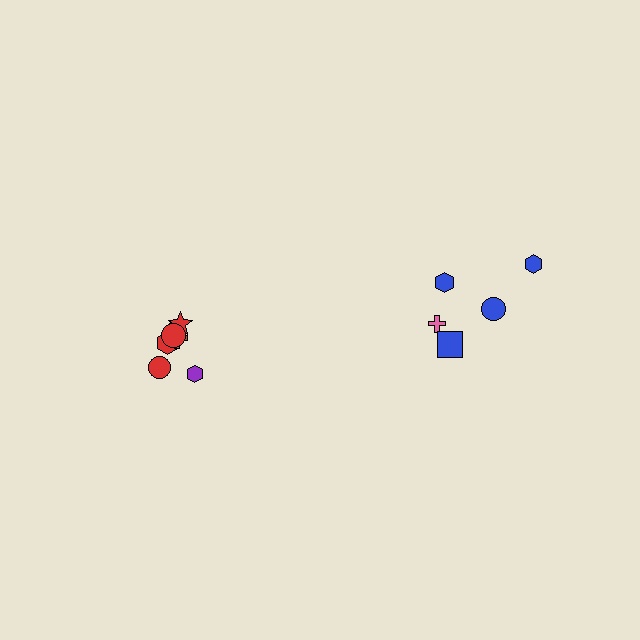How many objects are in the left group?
There are 7 objects.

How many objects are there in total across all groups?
There are 12 objects.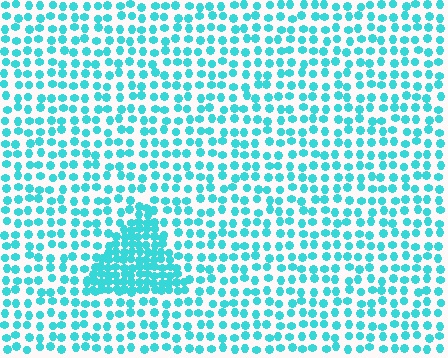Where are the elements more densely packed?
The elements are more densely packed inside the triangle boundary.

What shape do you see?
I see a triangle.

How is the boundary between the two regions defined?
The boundary is defined by a change in element density (approximately 2.3x ratio). All elements are the same color, size, and shape.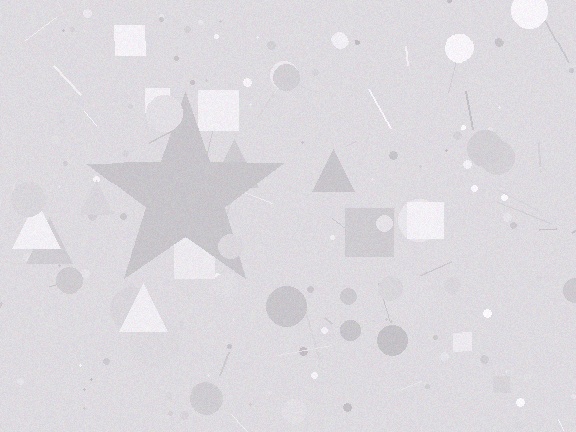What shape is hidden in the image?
A star is hidden in the image.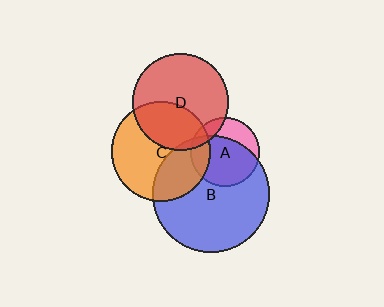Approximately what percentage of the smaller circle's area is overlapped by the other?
Approximately 70%.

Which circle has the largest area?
Circle B (blue).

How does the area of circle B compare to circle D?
Approximately 1.5 times.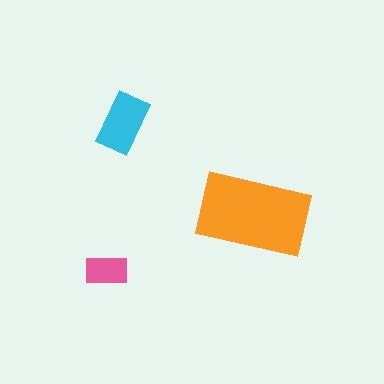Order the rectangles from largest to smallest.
the orange one, the cyan one, the pink one.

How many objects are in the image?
There are 3 objects in the image.